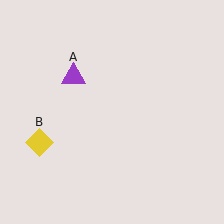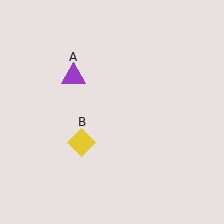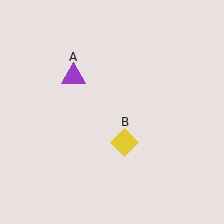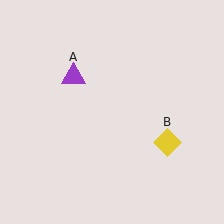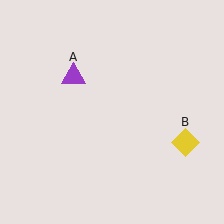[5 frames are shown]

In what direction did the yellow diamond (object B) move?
The yellow diamond (object B) moved right.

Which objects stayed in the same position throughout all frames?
Purple triangle (object A) remained stationary.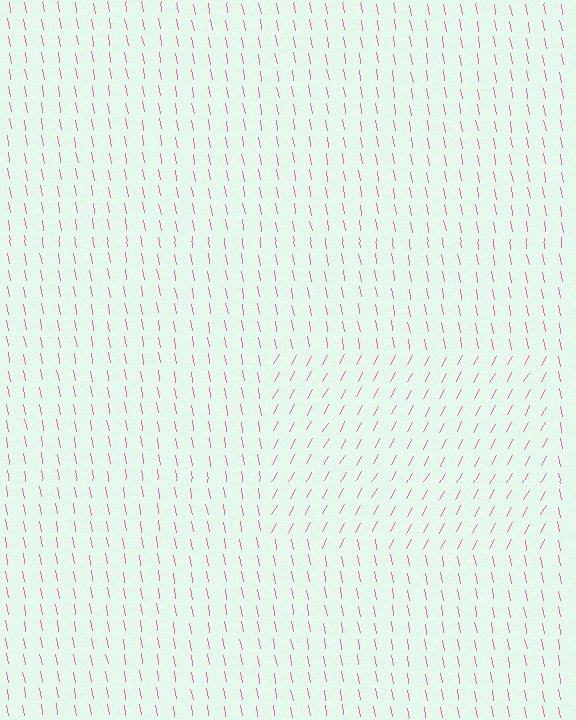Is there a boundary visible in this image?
Yes, there is a texture boundary formed by a change in line orientation.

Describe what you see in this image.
The image is filled with small pink line segments. A rectangle region in the image has lines oriented differently from the surrounding lines, creating a visible texture boundary.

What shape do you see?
I see a rectangle.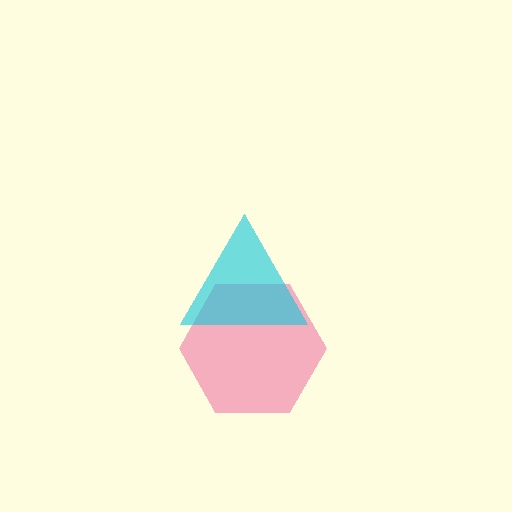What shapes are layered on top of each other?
The layered shapes are: a pink hexagon, a cyan triangle.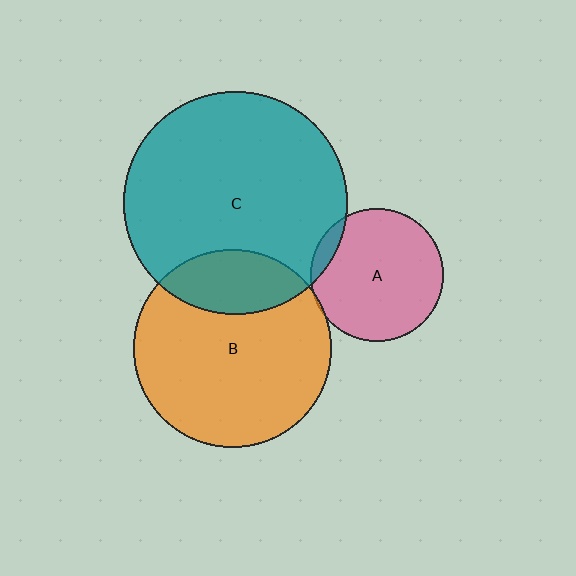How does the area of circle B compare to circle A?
Approximately 2.2 times.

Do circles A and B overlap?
Yes.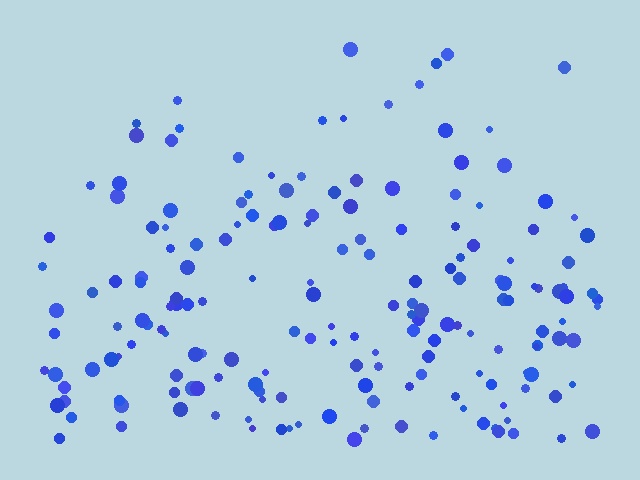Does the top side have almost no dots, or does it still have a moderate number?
Still a moderate number, just noticeably fewer than the bottom.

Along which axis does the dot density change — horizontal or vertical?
Vertical.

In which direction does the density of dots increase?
From top to bottom, with the bottom side densest.